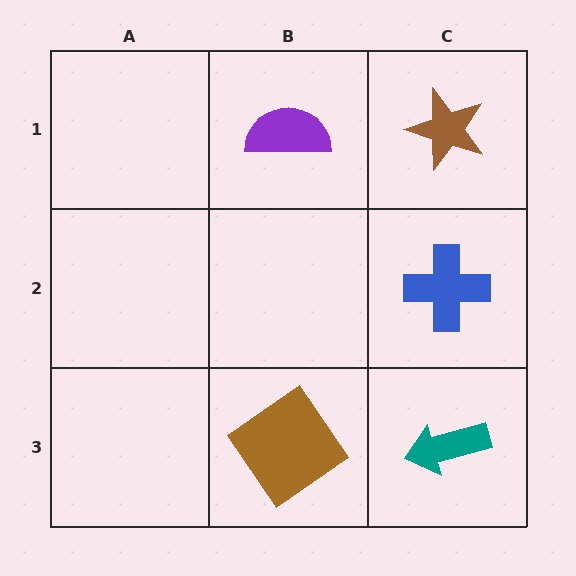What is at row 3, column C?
A teal arrow.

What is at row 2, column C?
A blue cross.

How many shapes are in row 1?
2 shapes.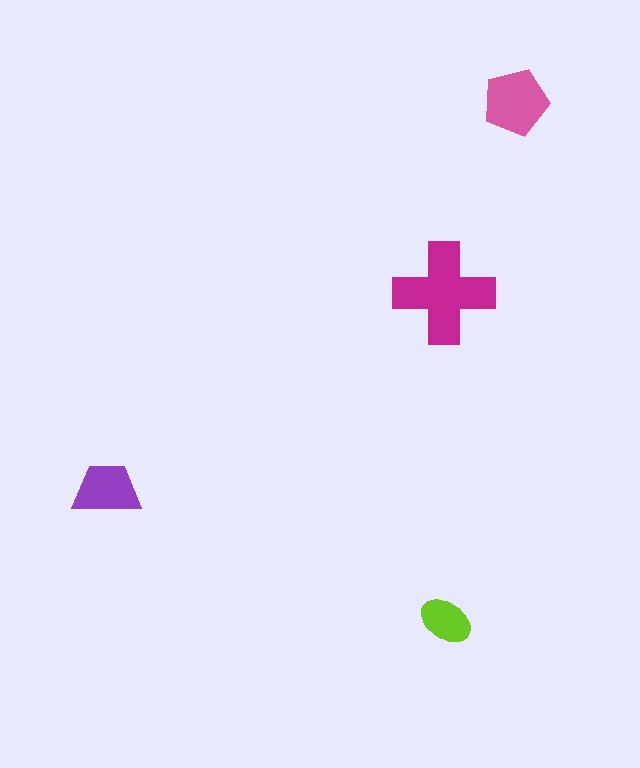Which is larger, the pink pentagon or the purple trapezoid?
The pink pentagon.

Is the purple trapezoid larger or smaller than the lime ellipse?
Larger.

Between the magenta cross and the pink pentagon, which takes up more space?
The magenta cross.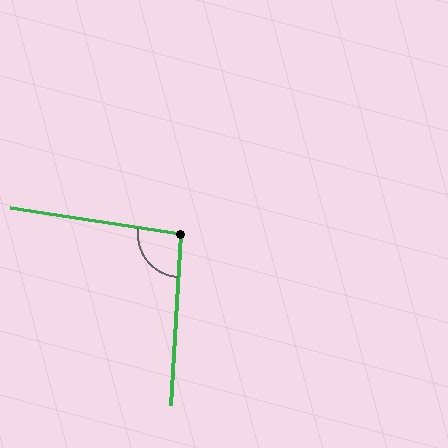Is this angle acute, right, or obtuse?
It is obtuse.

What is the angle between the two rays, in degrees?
Approximately 95 degrees.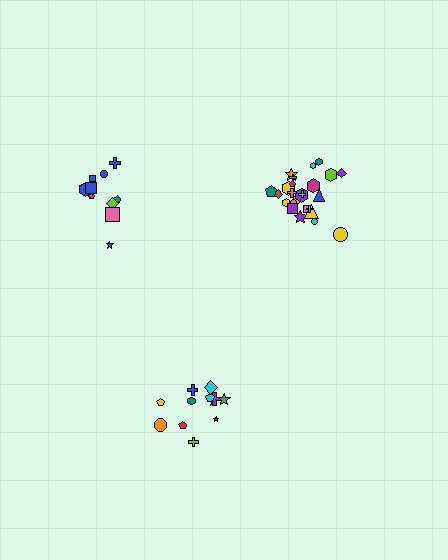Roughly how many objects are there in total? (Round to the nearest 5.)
Roughly 45 objects in total.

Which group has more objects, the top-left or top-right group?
The top-right group.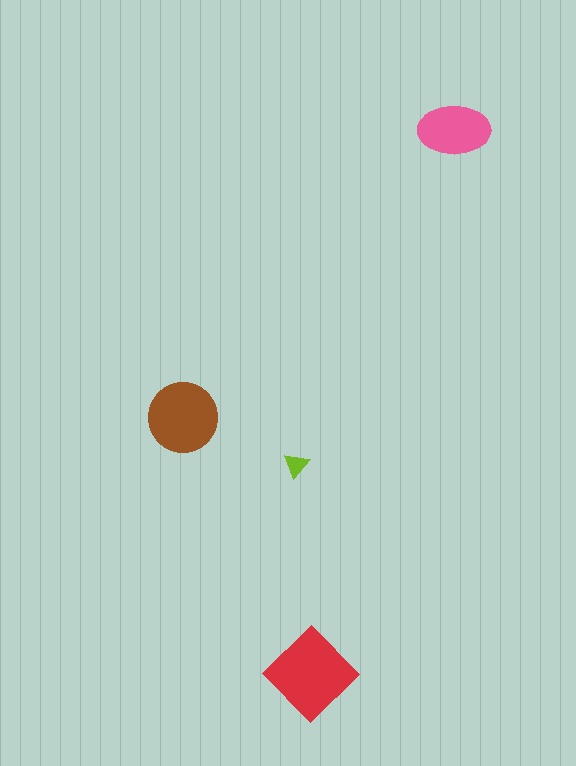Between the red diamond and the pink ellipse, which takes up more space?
The red diamond.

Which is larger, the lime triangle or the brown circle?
The brown circle.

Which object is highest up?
The pink ellipse is topmost.